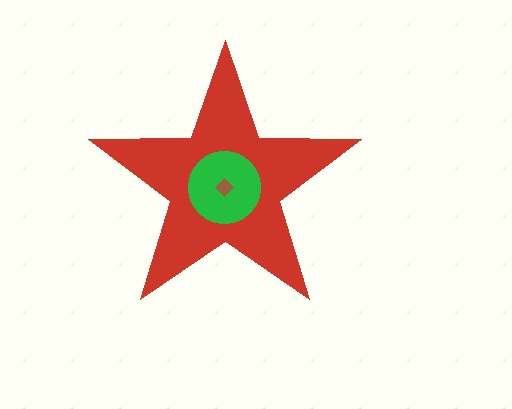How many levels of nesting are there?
3.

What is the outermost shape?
The red star.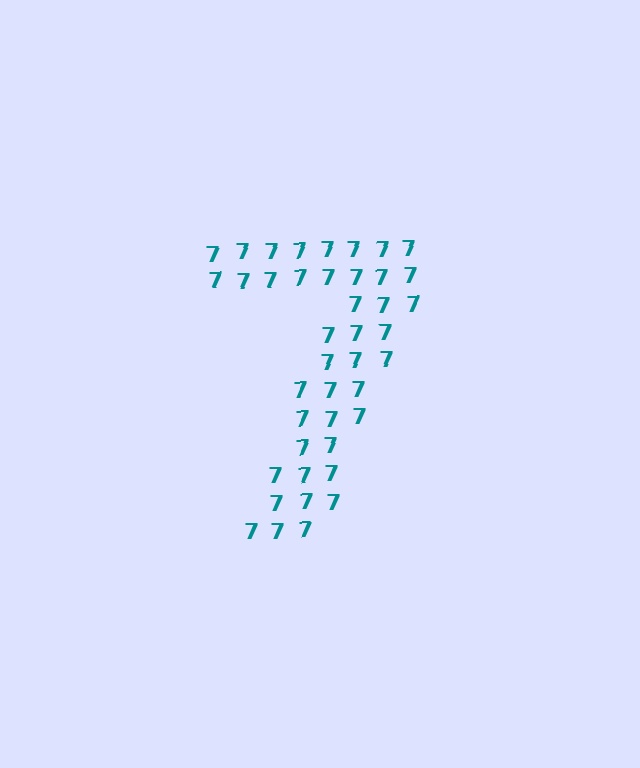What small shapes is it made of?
It is made of small digit 7's.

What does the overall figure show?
The overall figure shows the digit 7.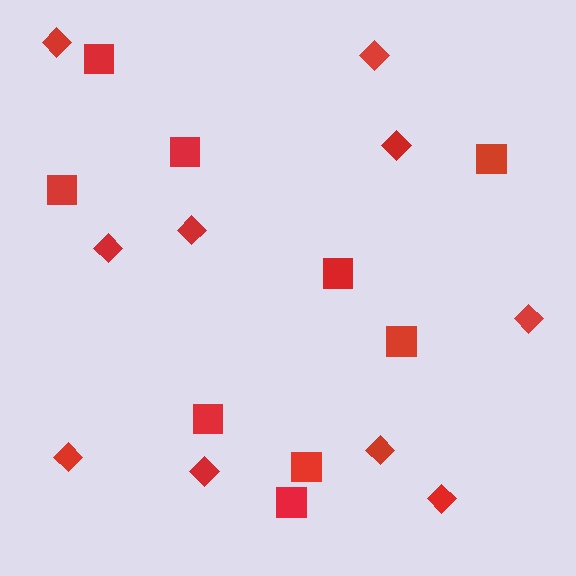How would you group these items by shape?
There are 2 groups: one group of diamonds (10) and one group of squares (9).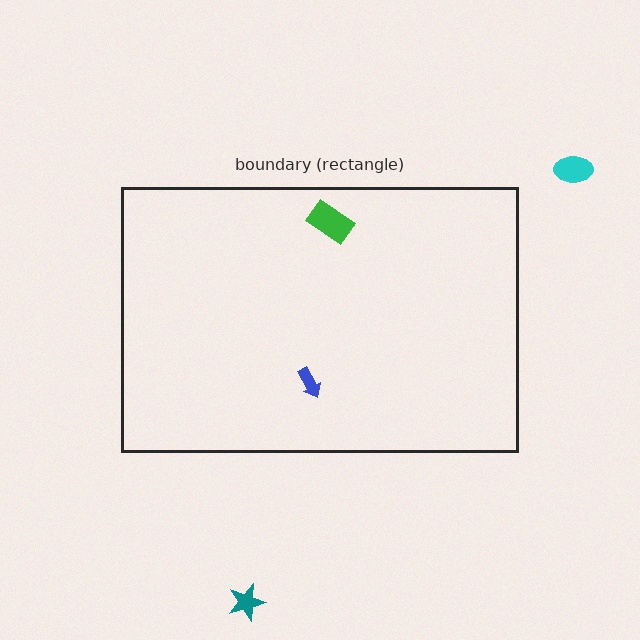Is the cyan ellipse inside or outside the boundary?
Outside.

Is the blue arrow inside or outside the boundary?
Inside.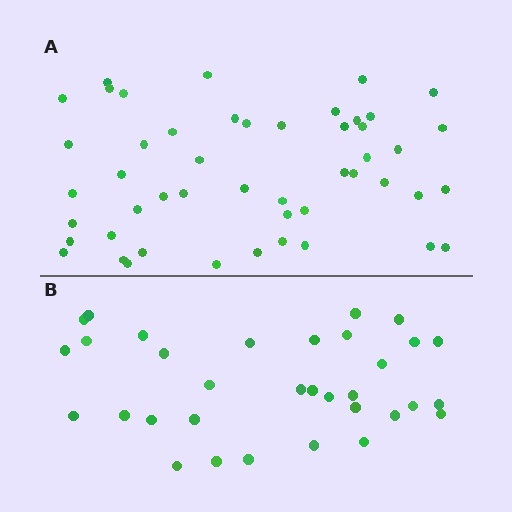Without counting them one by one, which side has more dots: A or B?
Region A (the top region) has more dots.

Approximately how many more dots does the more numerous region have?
Region A has approximately 15 more dots than region B.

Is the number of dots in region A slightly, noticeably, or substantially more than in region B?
Region A has substantially more. The ratio is roughly 1.5 to 1.